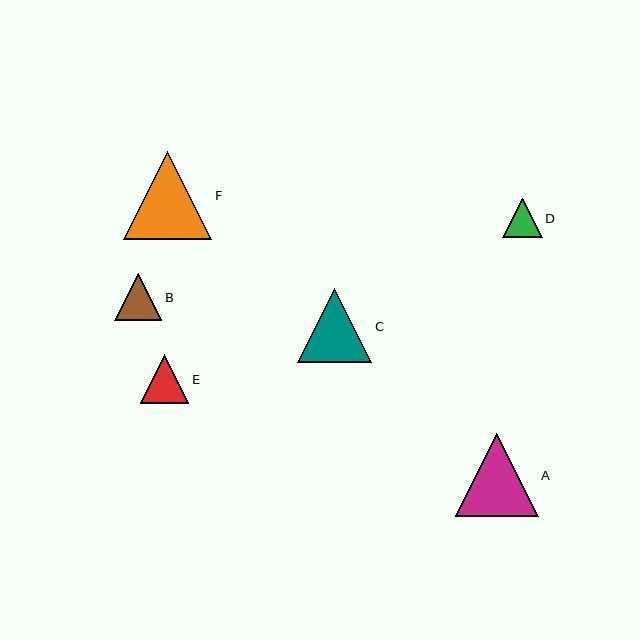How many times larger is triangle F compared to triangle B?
Triangle F is approximately 1.9 times the size of triangle B.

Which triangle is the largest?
Triangle F is the largest with a size of approximately 88 pixels.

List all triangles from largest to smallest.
From largest to smallest: F, A, C, E, B, D.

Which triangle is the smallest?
Triangle D is the smallest with a size of approximately 40 pixels.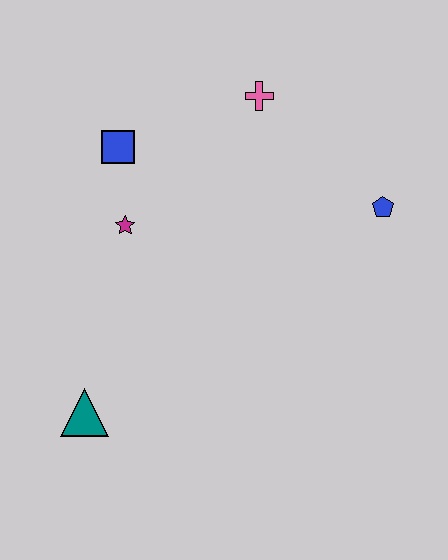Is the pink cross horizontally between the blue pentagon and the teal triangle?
Yes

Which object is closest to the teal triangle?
The magenta star is closest to the teal triangle.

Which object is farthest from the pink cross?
The teal triangle is farthest from the pink cross.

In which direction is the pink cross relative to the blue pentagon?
The pink cross is to the left of the blue pentagon.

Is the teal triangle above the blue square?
No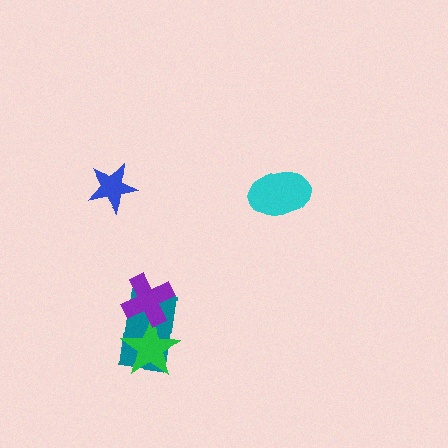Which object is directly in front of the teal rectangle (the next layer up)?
The green star is directly in front of the teal rectangle.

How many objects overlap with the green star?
2 objects overlap with the green star.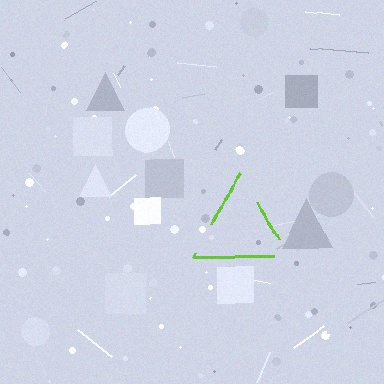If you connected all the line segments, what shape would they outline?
They would outline a triangle.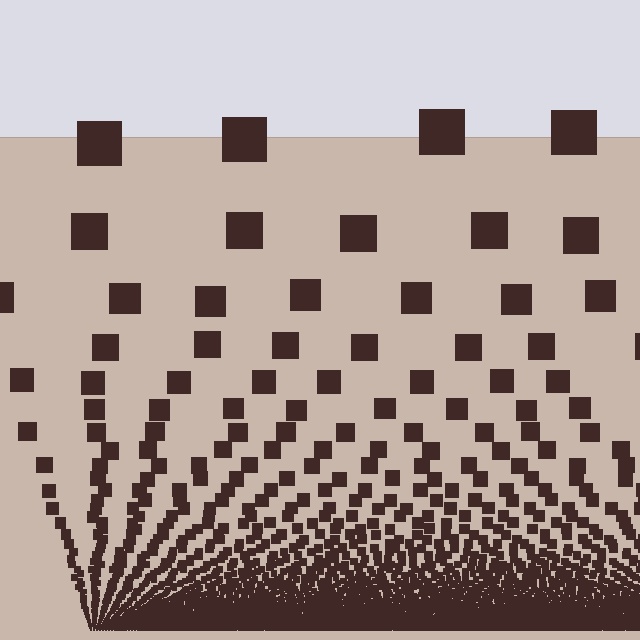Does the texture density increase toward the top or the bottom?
Density increases toward the bottom.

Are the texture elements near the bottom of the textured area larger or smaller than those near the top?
Smaller. The gradient is inverted — elements near the bottom are smaller and denser.